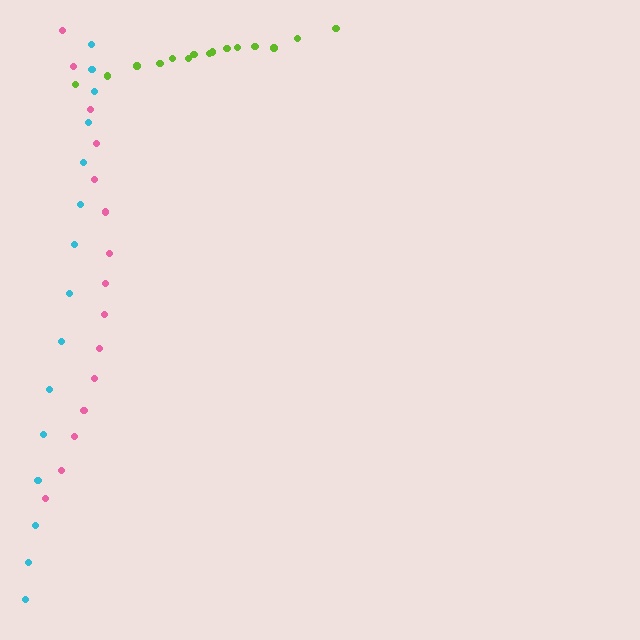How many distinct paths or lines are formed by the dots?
There are 3 distinct paths.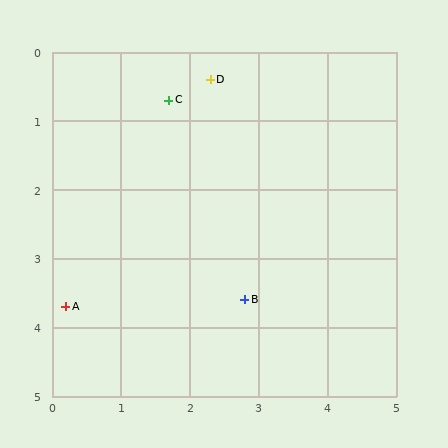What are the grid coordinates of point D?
Point D is at approximately (2.3, 0.4).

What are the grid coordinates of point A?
Point A is at approximately (0.2, 3.7).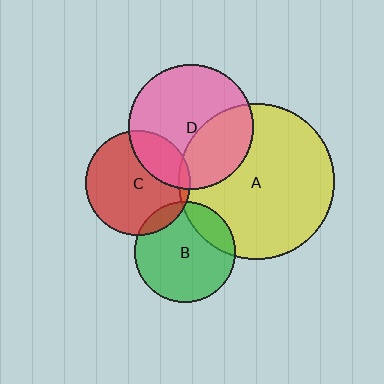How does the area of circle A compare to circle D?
Approximately 1.6 times.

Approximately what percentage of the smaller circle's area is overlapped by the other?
Approximately 25%.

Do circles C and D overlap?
Yes.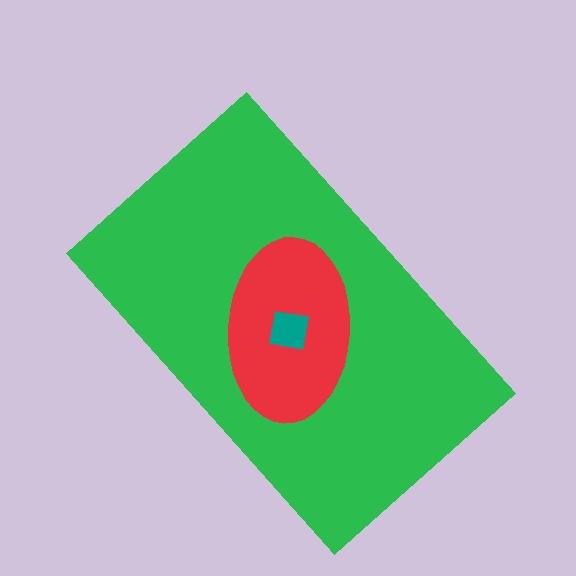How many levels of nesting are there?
3.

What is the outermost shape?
The green rectangle.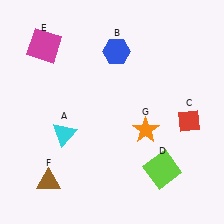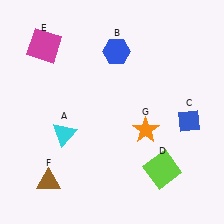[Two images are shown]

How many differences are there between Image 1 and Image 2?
There is 1 difference between the two images.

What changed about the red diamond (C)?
In Image 1, C is red. In Image 2, it changed to blue.